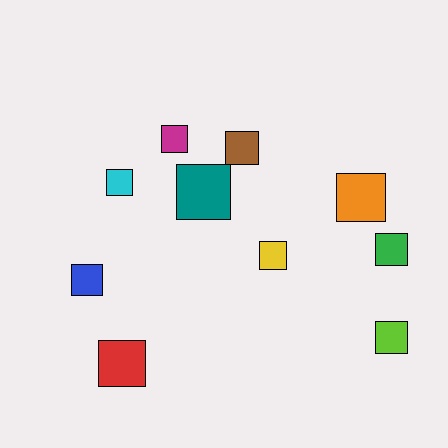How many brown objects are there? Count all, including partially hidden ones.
There is 1 brown object.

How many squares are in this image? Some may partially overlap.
There are 10 squares.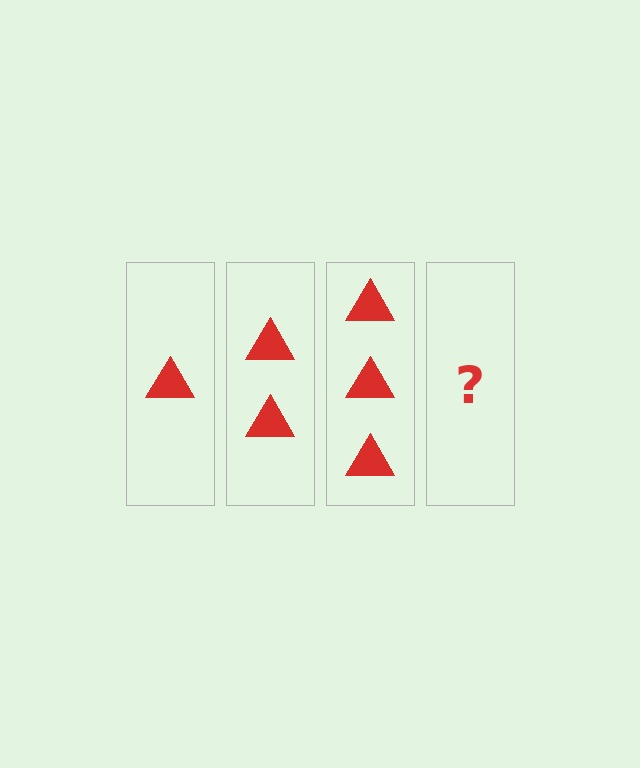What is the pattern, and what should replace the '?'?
The pattern is that each step adds one more triangle. The '?' should be 4 triangles.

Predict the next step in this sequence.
The next step is 4 triangles.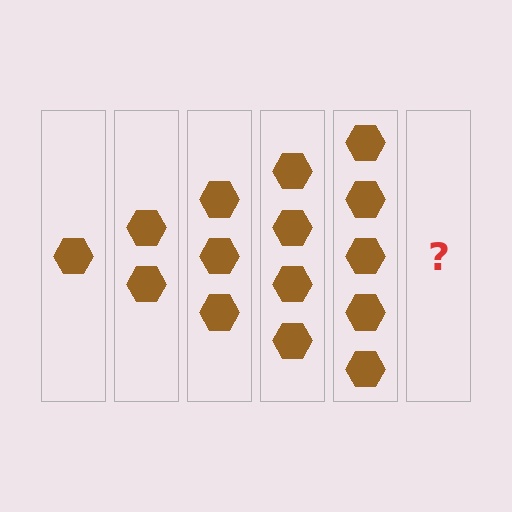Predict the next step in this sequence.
The next step is 6 hexagons.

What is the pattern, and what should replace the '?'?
The pattern is that each step adds one more hexagon. The '?' should be 6 hexagons.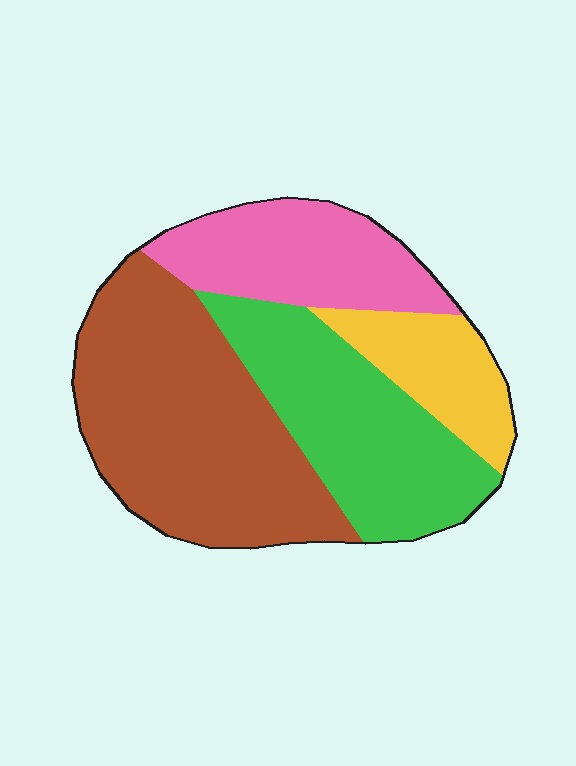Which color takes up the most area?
Brown, at roughly 40%.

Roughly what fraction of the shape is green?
Green covers roughly 30% of the shape.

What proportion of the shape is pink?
Pink covers around 20% of the shape.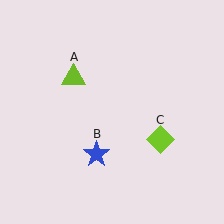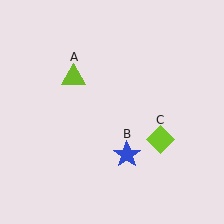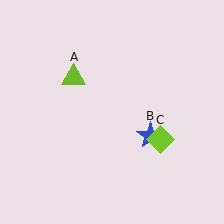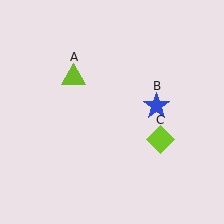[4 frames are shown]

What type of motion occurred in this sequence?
The blue star (object B) rotated counterclockwise around the center of the scene.